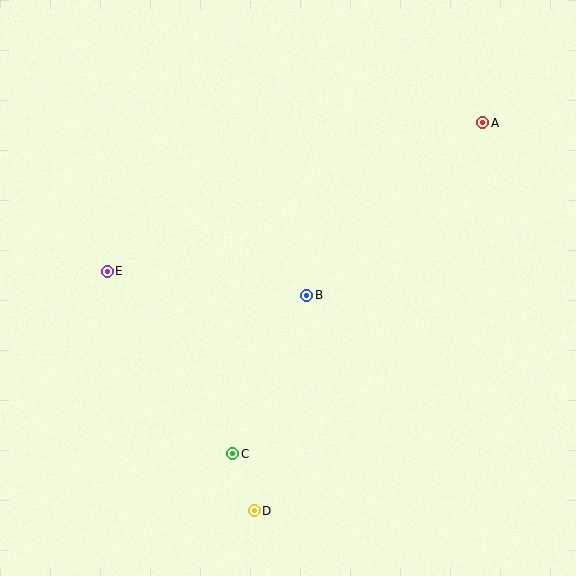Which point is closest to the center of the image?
Point B at (307, 295) is closest to the center.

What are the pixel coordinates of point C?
Point C is at (233, 454).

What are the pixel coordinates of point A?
Point A is at (483, 123).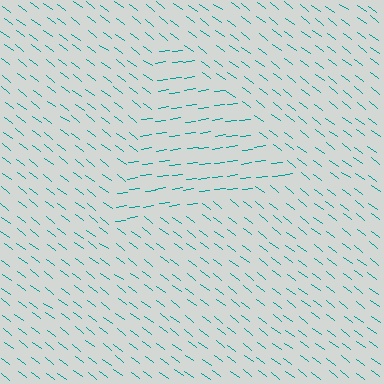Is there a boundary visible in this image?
Yes, there is a texture boundary formed by a change in line orientation.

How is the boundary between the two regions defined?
The boundary is defined purely by a change in line orientation (approximately 45 degrees difference). All lines are the same color and thickness.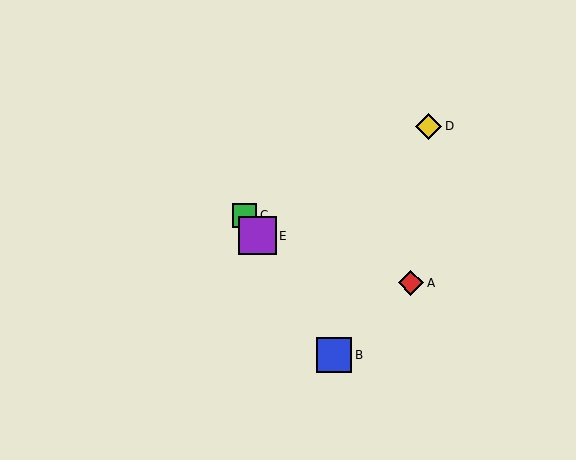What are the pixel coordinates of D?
Object D is at (429, 126).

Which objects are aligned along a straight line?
Objects B, C, E are aligned along a straight line.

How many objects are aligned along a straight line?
3 objects (B, C, E) are aligned along a straight line.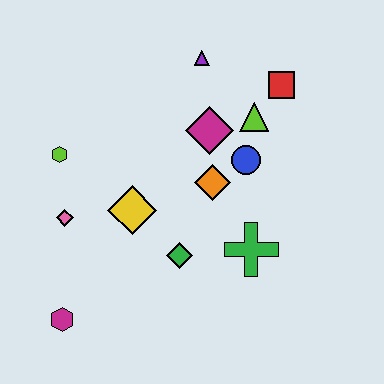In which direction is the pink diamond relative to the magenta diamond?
The pink diamond is to the left of the magenta diamond.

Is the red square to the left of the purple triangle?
No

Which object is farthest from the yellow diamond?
The red square is farthest from the yellow diamond.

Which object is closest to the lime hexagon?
The pink diamond is closest to the lime hexagon.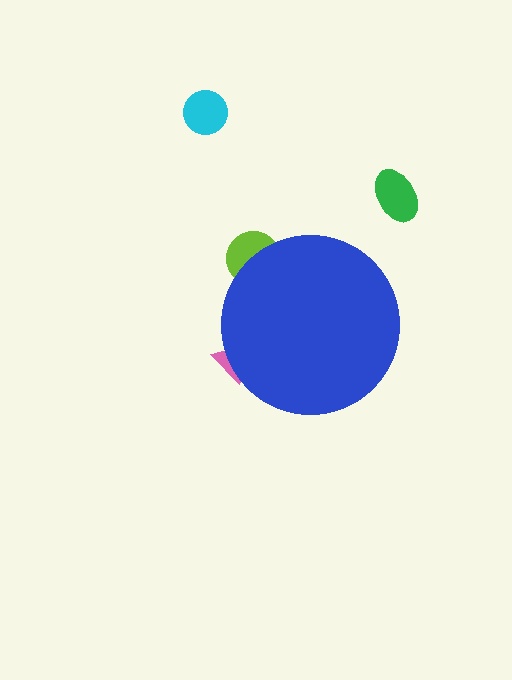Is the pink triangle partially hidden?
Yes, the pink triangle is partially hidden behind the blue circle.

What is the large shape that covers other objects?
A blue circle.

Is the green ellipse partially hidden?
No, the green ellipse is fully visible.